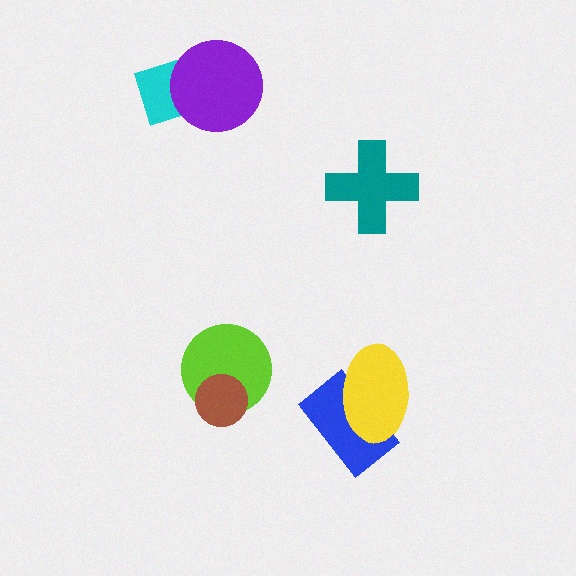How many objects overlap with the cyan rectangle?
1 object overlaps with the cyan rectangle.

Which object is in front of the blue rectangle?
The yellow ellipse is in front of the blue rectangle.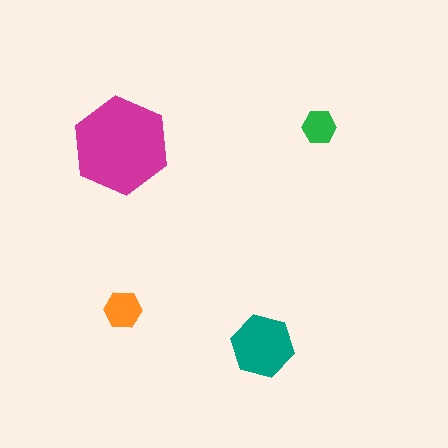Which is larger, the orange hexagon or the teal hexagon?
The teal one.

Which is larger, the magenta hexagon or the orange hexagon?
The magenta one.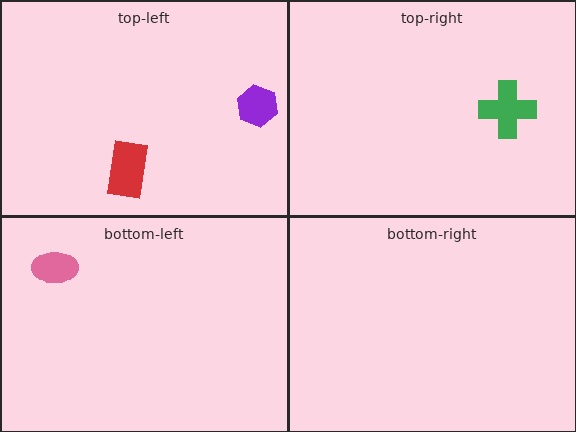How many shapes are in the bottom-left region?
1.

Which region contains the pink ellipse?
The bottom-left region.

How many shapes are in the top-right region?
1.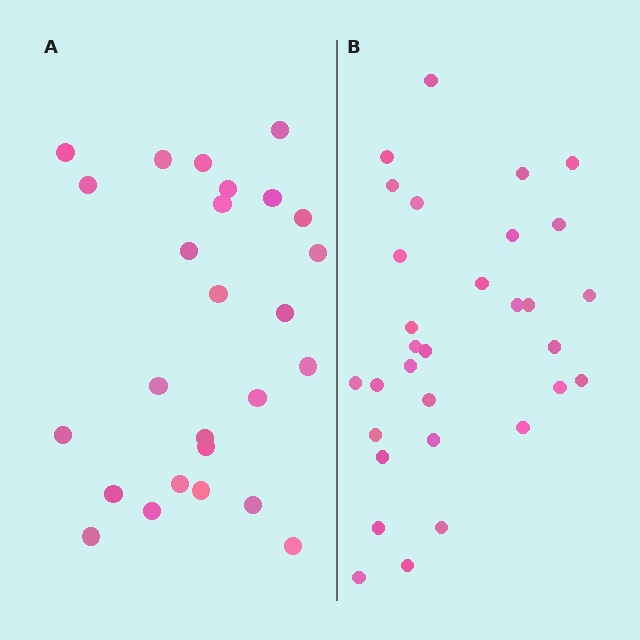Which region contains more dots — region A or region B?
Region B (the right region) has more dots.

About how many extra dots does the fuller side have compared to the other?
Region B has about 5 more dots than region A.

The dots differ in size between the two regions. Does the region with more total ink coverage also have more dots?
No. Region A has more total ink coverage because its dots are larger, but region B actually contains more individual dots. Total area can be misleading — the number of items is what matters here.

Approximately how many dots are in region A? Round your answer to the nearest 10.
About 30 dots. (The exact count is 26, which rounds to 30.)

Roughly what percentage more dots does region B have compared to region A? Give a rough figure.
About 20% more.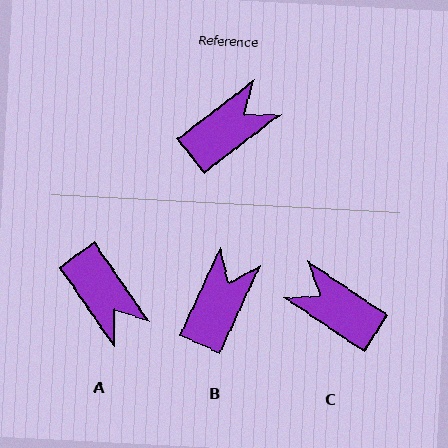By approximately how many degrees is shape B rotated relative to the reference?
Approximately 28 degrees counter-clockwise.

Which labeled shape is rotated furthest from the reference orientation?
C, about 109 degrees away.